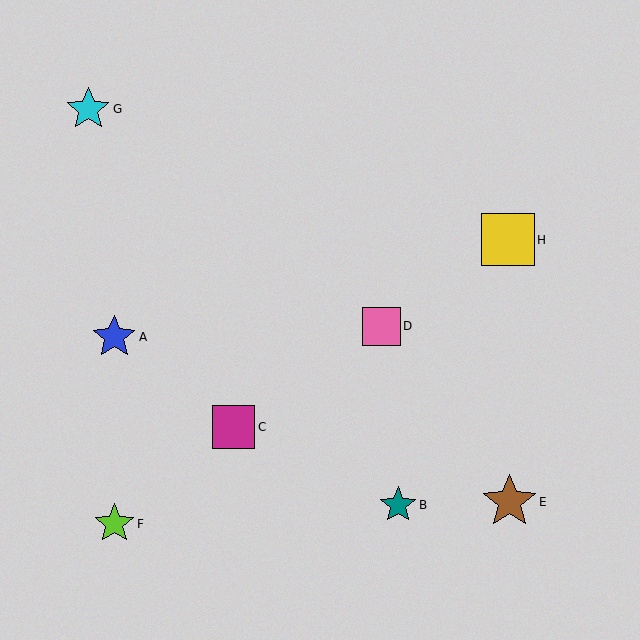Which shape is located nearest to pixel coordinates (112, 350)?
The blue star (labeled A) at (114, 337) is nearest to that location.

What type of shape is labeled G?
Shape G is a cyan star.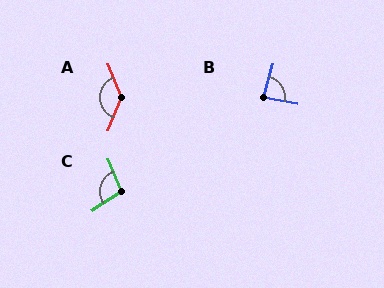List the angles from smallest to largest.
B (85°), C (101°), A (136°).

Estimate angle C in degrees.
Approximately 101 degrees.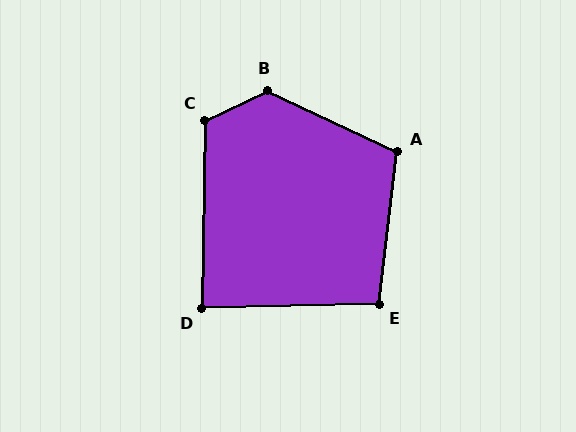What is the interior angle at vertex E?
Approximately 98 degrees (obtuse).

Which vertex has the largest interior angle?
B, at approximately 130 degrees.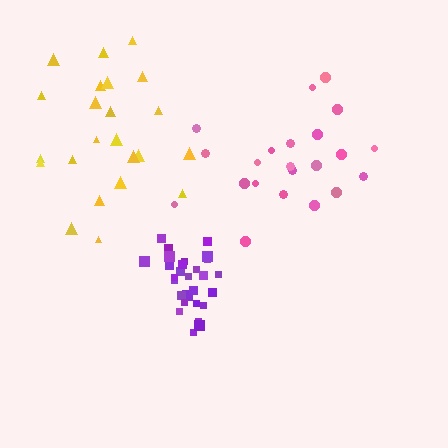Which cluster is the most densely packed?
Purple.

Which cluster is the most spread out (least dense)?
Yellow.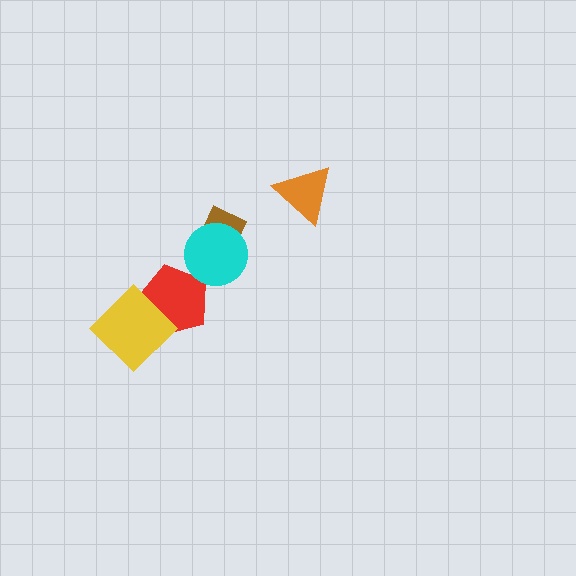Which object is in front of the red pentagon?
The yellow diamond is in front of the red pentagon.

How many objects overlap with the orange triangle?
0 objects overlap with the orange triangle.